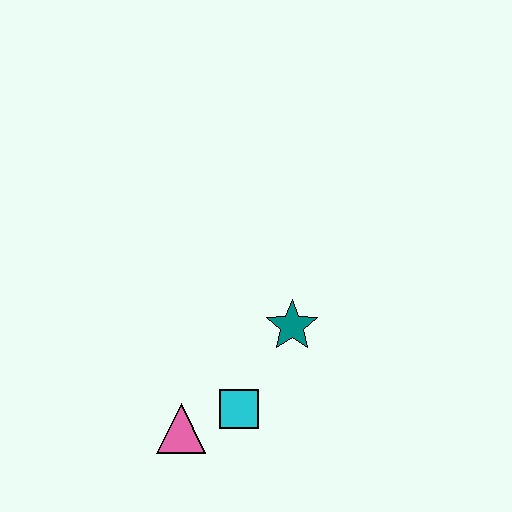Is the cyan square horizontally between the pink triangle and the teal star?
Yes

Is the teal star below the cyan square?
No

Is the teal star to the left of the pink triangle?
No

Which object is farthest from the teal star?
The pink triangle is farthest from the teal star.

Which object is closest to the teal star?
The cyan square is closest to the teal star.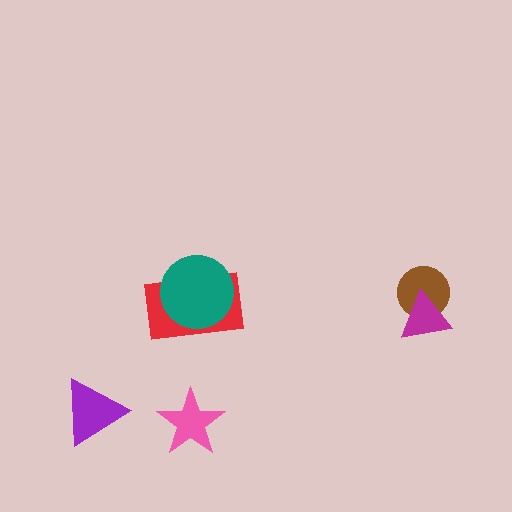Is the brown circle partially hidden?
Yes, it is partially covered by another shape.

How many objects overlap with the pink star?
0 objects overlap with the pink star.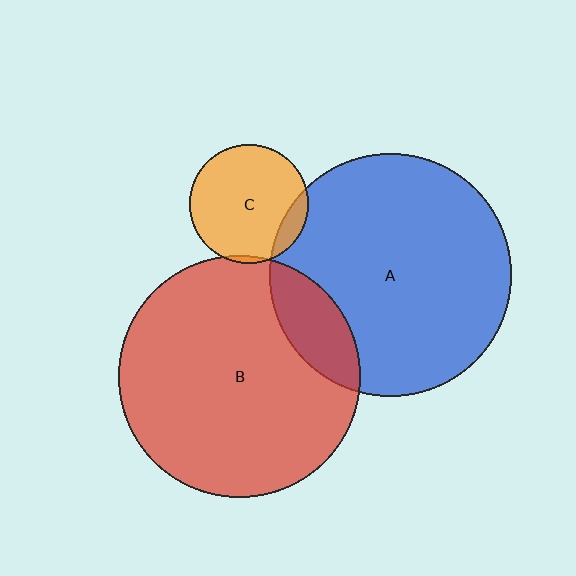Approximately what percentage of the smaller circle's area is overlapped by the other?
Approximately 15%.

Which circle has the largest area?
Circle A (blue).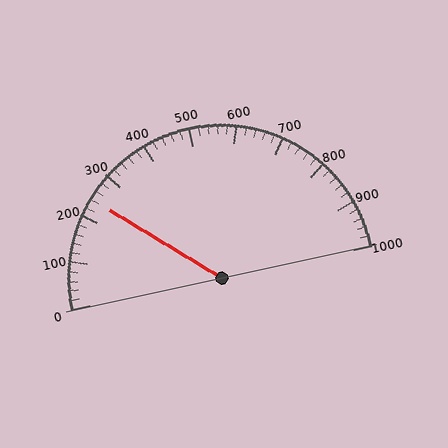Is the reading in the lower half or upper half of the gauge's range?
The reading is in the lower half of the range (0 to 1000).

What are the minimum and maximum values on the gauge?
The gauge ranges from 0 to 1000.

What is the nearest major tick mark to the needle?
The nearest major tick mark is 200.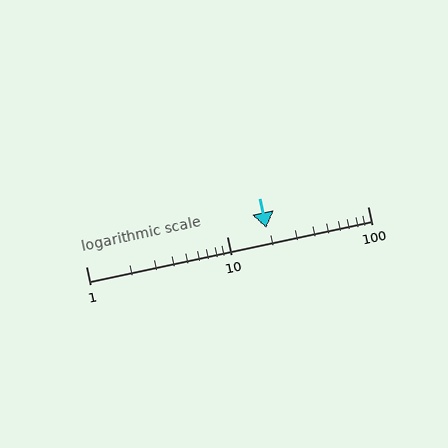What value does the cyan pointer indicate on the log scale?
The pointer indicates approximately 19.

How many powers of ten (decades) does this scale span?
The scale spans 2 decades, from 1 to 100.